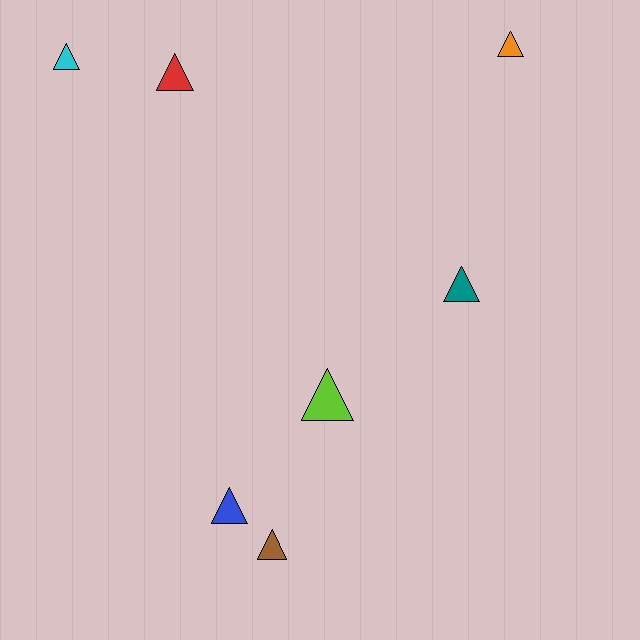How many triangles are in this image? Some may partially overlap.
There are 7 triangles.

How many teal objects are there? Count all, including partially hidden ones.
There is 1 teal object.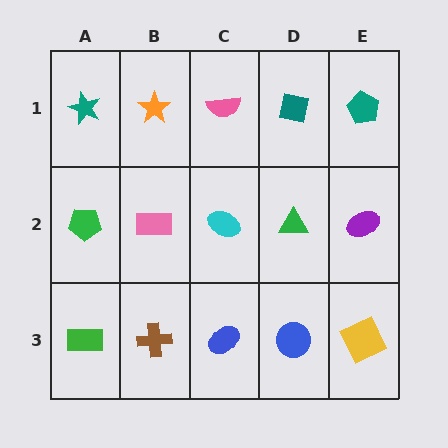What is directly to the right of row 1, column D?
A teal pentagon.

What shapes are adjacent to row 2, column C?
A pink semicircle (row 1, column C), a blue ellipse (row 3, column C), a pink rectangle (row 2, column B), a green triangle (row 2, column D).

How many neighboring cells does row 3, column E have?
2.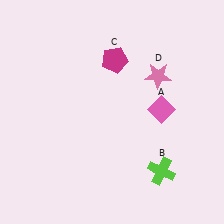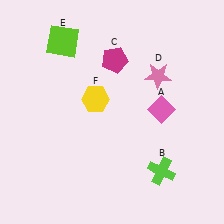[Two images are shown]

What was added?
A lime square (E), a yellow hexagon (F) were added in Image 2.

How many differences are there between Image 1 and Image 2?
There are 2 differences between the two images.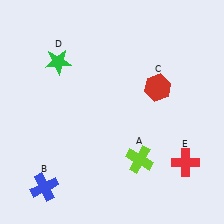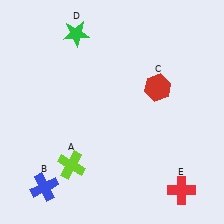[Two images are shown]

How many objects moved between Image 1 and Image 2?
3 objects moved between the two images.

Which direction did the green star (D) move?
The green star (D) moved up.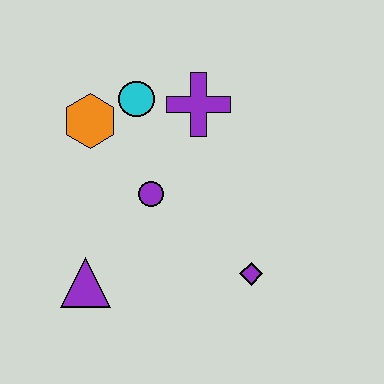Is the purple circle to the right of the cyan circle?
Yes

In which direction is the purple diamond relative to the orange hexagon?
The purple diamond is to the right of the orange hexagon.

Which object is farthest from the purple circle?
The purple diamond is farthest from the purple circle.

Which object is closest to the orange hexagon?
The cyan circle is closest to the orange hexagon.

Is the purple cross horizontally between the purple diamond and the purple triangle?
Yes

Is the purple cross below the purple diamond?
No